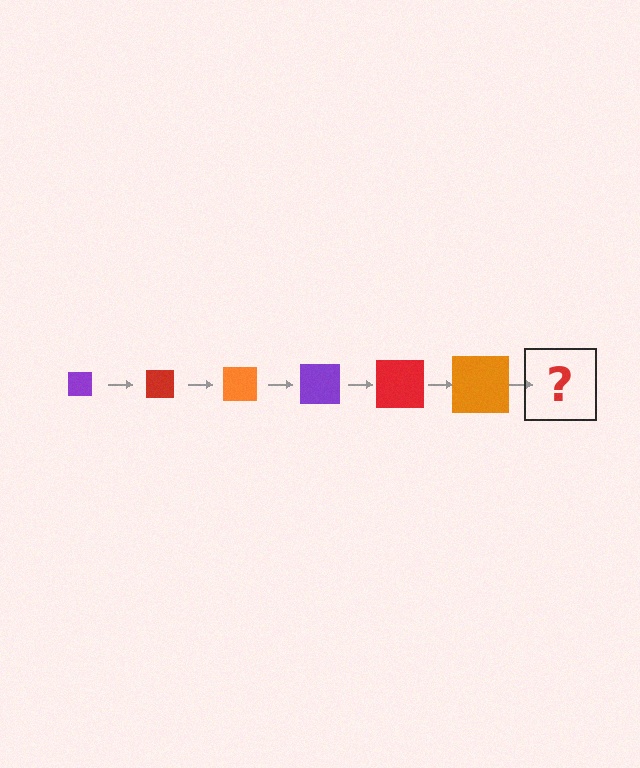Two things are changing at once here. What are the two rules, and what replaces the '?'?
The two rules are that the square grows larger each step and the color cycles through purple, red, and orange. The '?' should be a purple square, larger than the previous one.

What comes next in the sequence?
The next element should be a purple square, larger than the previous one.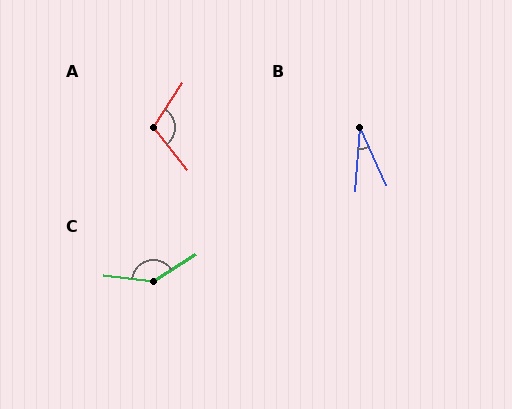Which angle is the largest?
C, at approximately 140 degrees.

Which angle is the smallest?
B, at approximately 29 degrees.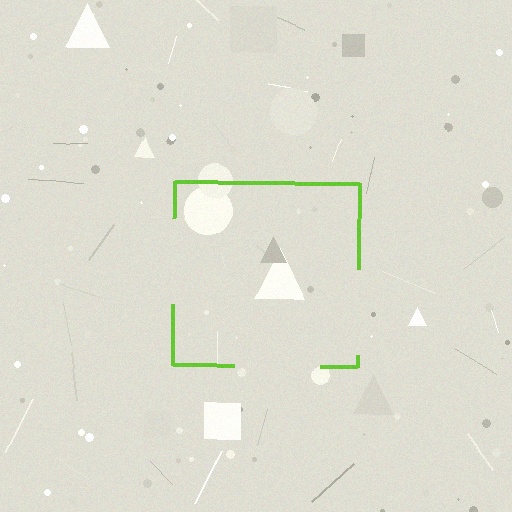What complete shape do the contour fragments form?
The contour fragments form a square.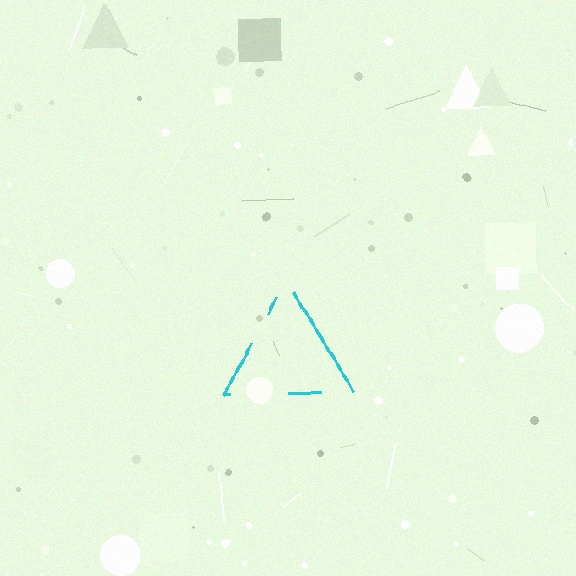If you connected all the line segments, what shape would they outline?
They would outline a triangle.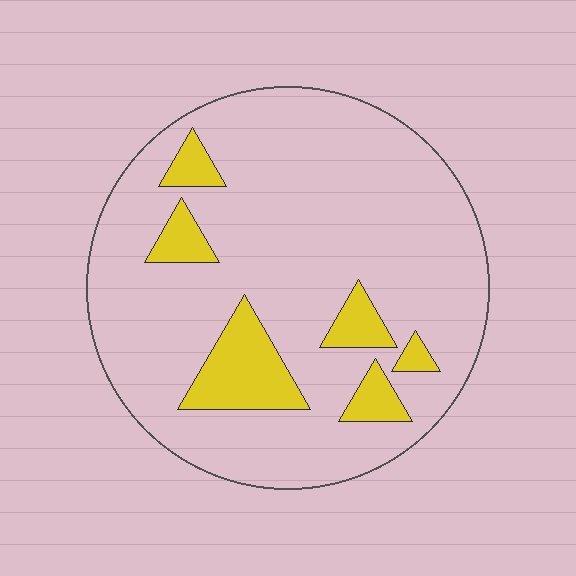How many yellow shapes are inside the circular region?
6.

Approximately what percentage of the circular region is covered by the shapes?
Approximately 15%.